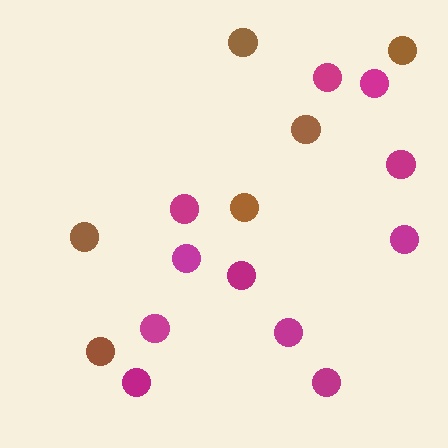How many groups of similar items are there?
There are 2 groups: one group of magenta circles (11) and one group of brown circles (6).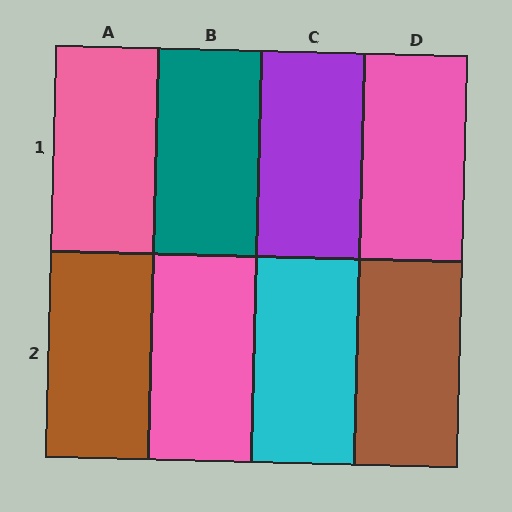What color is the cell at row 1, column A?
Pink.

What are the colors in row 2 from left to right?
Brown, pink, cyan, brown.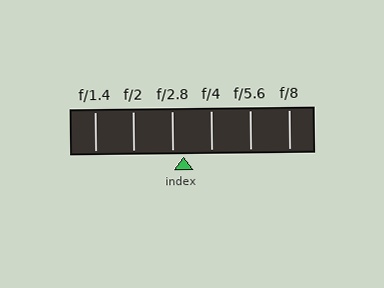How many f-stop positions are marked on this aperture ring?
There are 6 f-stop positions marked.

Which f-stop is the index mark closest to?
The index mark is closest to f/2.8.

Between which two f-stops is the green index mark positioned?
The index mark is between f/2.8 and f/4.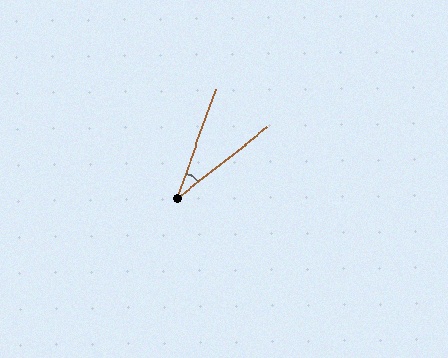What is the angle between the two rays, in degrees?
Approximately 32 degrees.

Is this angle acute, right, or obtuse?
It is acute.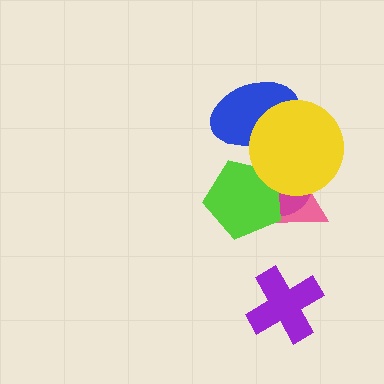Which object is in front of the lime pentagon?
The yellow circle is in front of the lime pentagon.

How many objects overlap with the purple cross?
0 objects overlap with the purple cross.